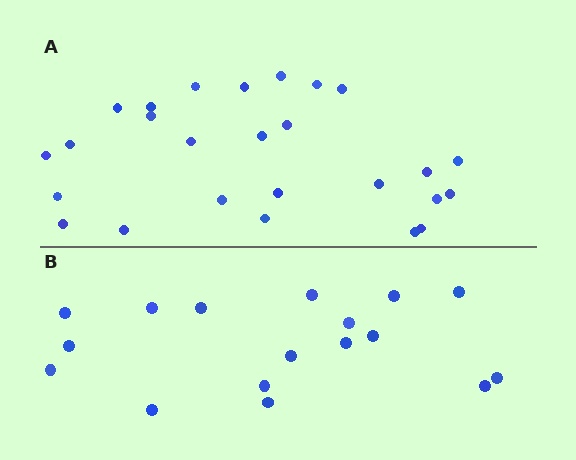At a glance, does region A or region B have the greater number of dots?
Region A (the top region) has more dots.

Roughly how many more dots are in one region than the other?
Region A has roughly 8 or so more dots than region B.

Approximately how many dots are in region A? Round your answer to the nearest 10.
About 30 dots. (The exact count is 26, which rounds to 30.)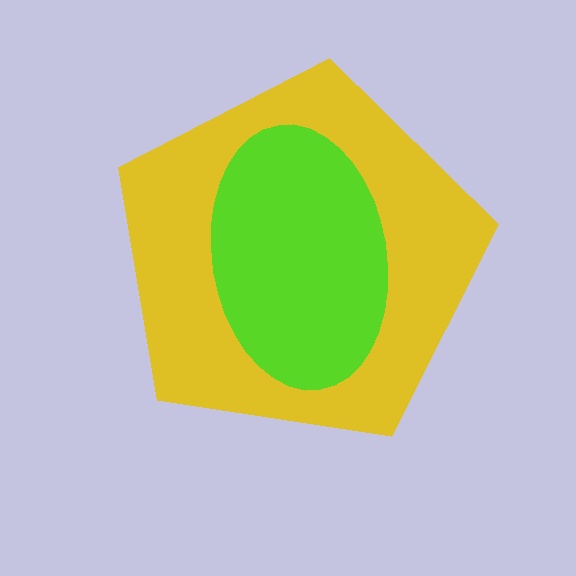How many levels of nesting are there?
2.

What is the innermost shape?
The lime ellipse.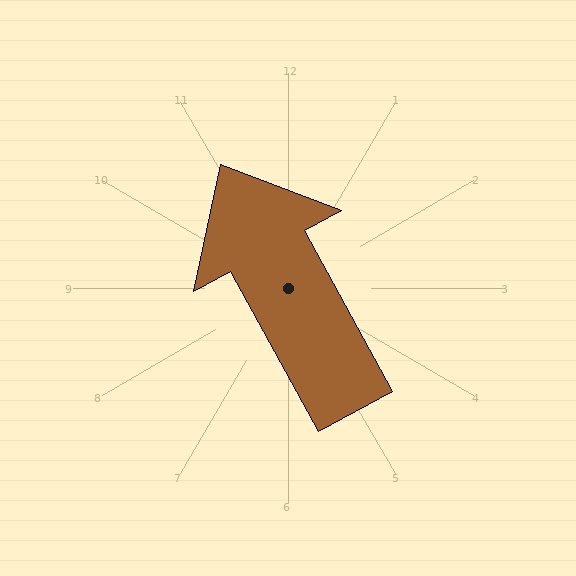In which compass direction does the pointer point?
Northwest.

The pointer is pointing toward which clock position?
Roughly 11 o'clock.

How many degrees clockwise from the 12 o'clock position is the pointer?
Approximately 331 degrees.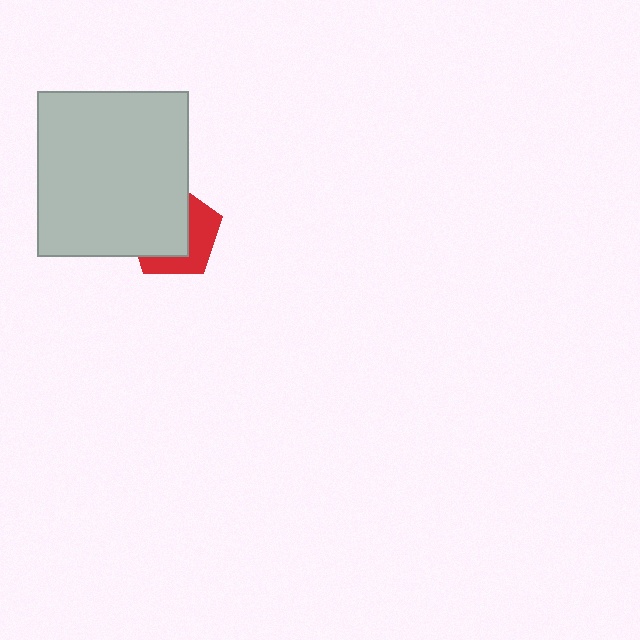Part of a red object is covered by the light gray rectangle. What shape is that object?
It is a pentagon.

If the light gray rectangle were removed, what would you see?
You would see the complete red pentagon.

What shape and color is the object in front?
The object in front is a light gray rectangle.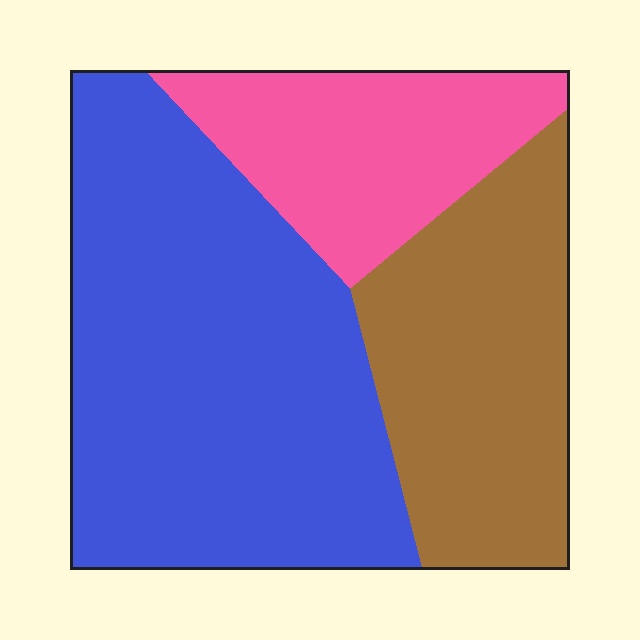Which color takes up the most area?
Blue, at roughly 50%.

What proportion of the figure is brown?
Brown covers about 30% of the figure.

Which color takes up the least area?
Pink, at roughly 20%.